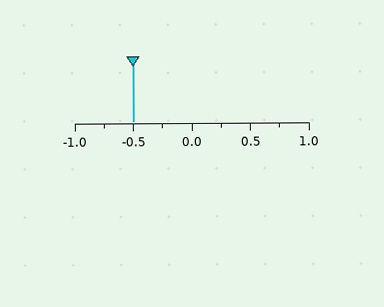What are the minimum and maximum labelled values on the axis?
The axis runs from -1.0 to 1.0.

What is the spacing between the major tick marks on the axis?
The major ticks are spaced 0.5 apart.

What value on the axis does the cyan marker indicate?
The marker indicates approximately -0.5.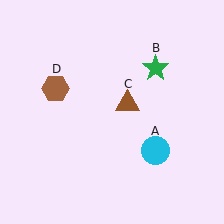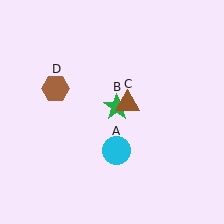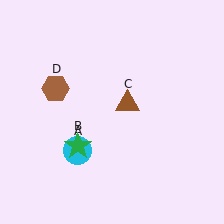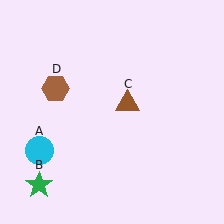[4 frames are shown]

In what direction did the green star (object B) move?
The green star (object B) moved down and to the left.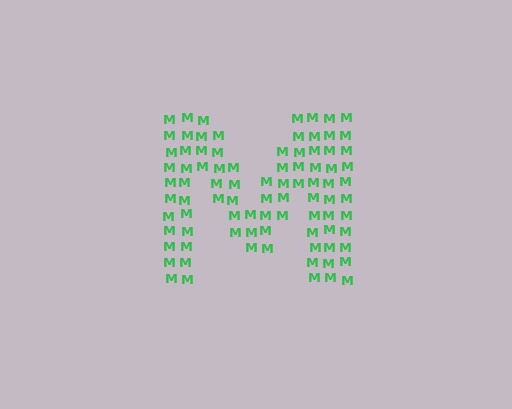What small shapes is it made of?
It is made of small letter M's.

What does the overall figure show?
The overall figure shows the letter M.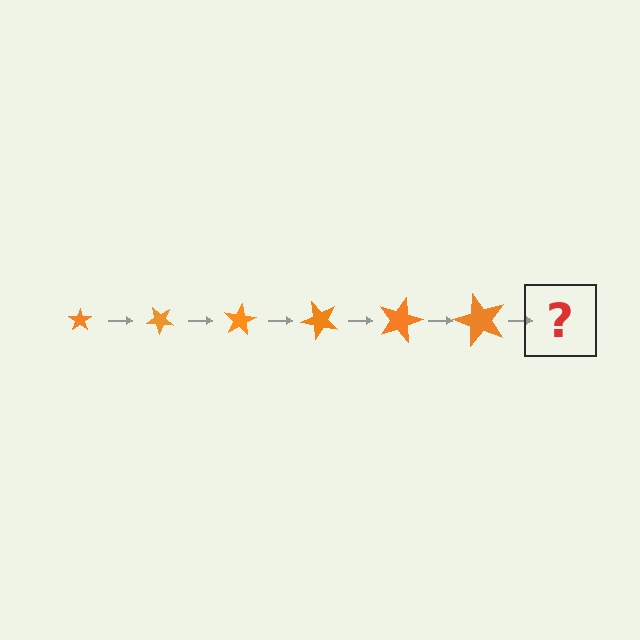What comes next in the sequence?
The next element should be a star, larger than the previous one and rotated 240 degrees from the start.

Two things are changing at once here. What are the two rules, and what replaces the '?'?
The two rules are that the star grows larger each step and it rotates 40 degrees each step. The '?' should be a star, larger than the previous one and rotated 240 degrees from the start.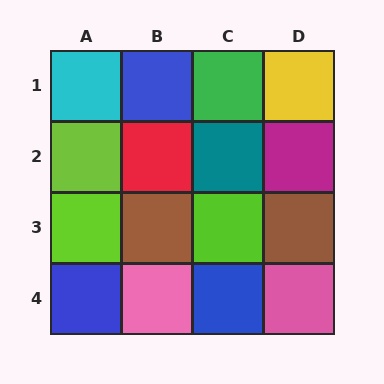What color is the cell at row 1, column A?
Cyan.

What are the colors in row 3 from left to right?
Lime, brown, lime, brown.